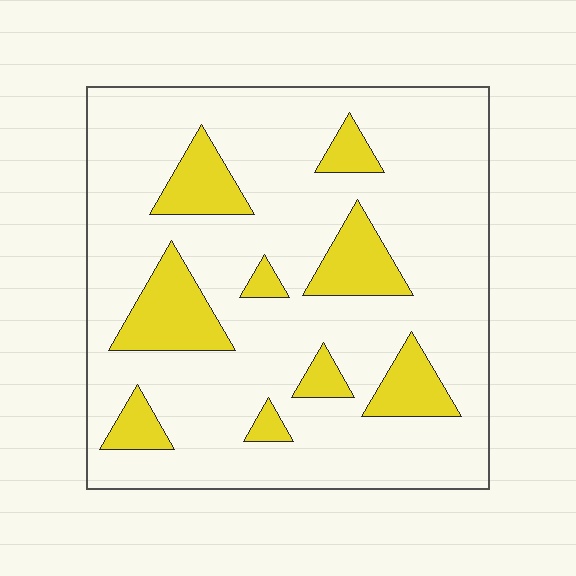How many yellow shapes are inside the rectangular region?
9.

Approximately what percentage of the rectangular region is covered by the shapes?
Approximately 20%.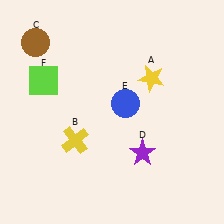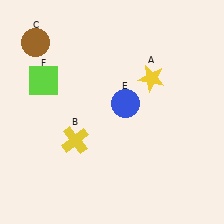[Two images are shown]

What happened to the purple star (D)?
The purple star (D) was removed in Image 2. It was in the bottom-right area of Image 1.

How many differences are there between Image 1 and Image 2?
There is 1 difference between the two images.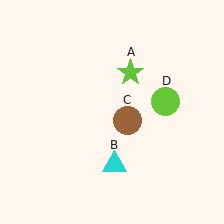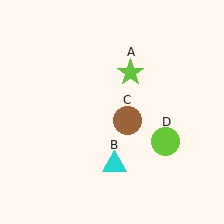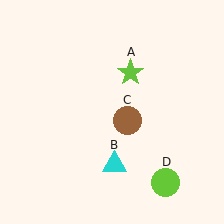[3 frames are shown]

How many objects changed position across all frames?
1 object changed position: lime circle (object D).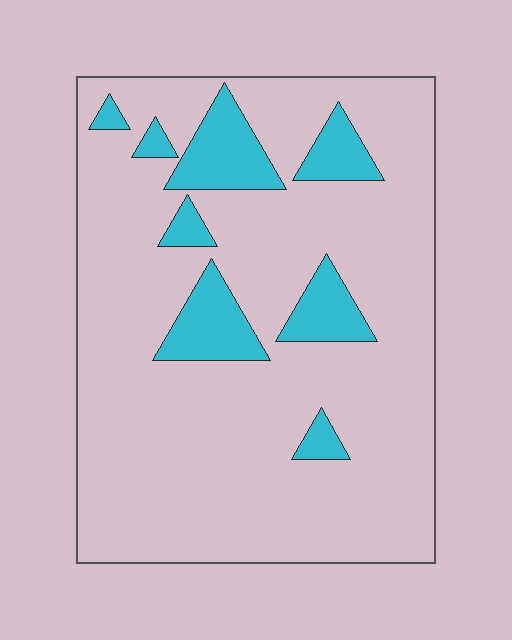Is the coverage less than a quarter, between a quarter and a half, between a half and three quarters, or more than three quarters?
Less than a quarter.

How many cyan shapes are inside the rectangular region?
8.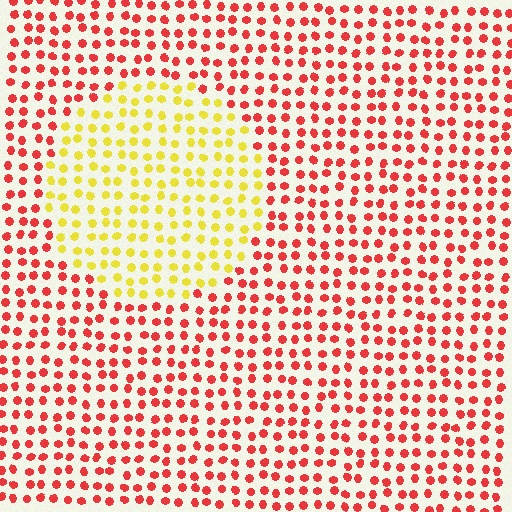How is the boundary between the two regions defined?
The boundary is defined purely by a slight shift in hue (about 60 degrees). Spacing, size, and orientation are identical on both sides.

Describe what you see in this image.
The image is filled with small red elements in a uniform arrangement. A circle-shaped region is visible where the elements are tinted to a slightly different hue, forming a subtle color boundary.